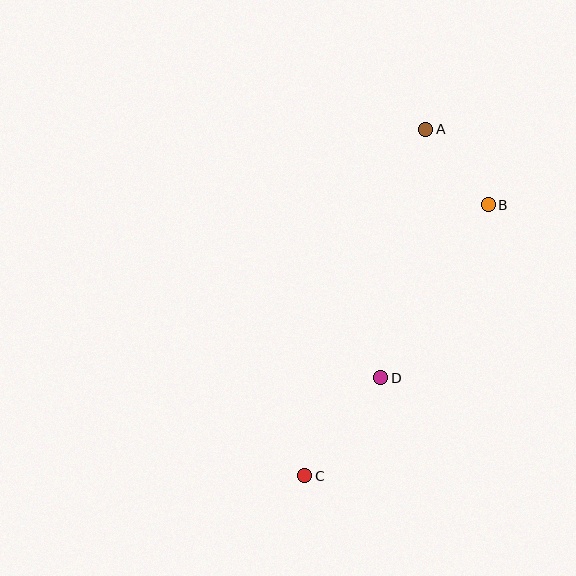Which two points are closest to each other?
Points A and B are closest to each other.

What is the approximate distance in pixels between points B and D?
The distance between B and D is approximately 204 pixels.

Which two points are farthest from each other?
Points A and C are farthest from each other.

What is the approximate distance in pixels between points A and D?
The distance between A and D is approximately 253 pixels.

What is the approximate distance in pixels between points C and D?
The distance between C and D is approximately 124 pixels.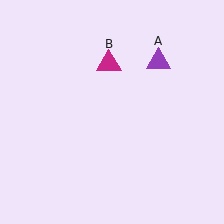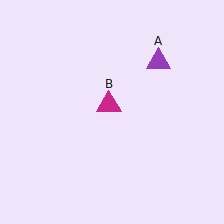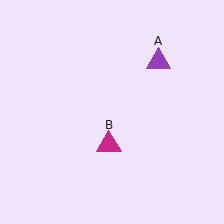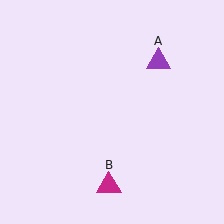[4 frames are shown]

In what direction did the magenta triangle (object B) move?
The magenta triangle (object B) moved down.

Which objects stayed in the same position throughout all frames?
Purple triangle (object A) remained stationary.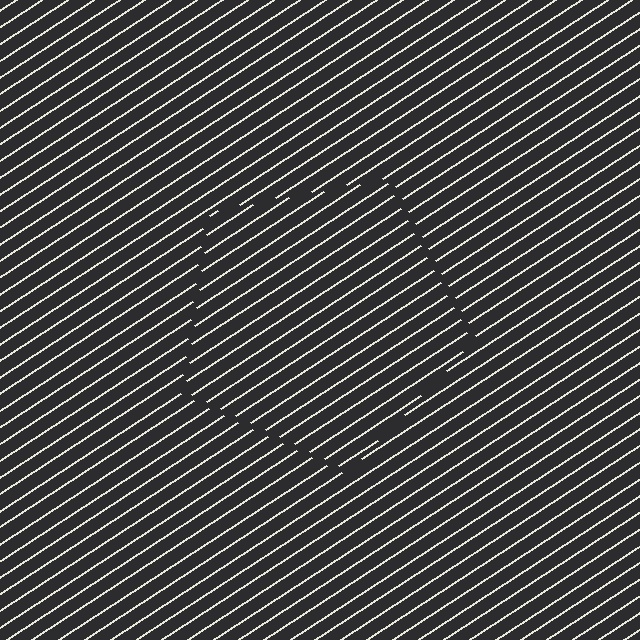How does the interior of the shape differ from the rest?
The interior of the shape contains the same grating, shifted by half a period — the contour is defined by the phase discontinuity where line-ends from the inner and outer gratings abut.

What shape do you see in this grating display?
An illusory pentagon. The interior of the shape contains the same grating, shifted by half a period — the contour is defined by the phase discontinuity where line-ends from the inner and outer gratings abut.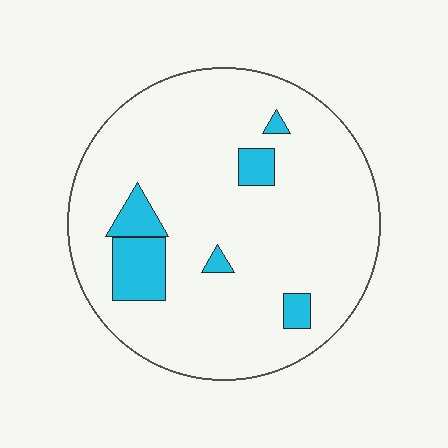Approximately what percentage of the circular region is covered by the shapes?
Approximately 10%.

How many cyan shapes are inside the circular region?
6.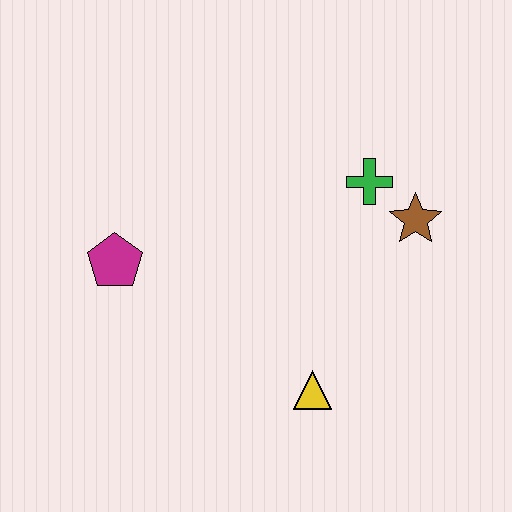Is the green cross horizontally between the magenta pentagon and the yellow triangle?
No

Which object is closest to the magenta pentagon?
The yellow triangle is closest to the magenta pentagon.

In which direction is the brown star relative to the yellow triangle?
The brown star is above the yellow triangle.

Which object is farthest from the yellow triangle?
The magenta pentagon is farthest from the yellow triangle.